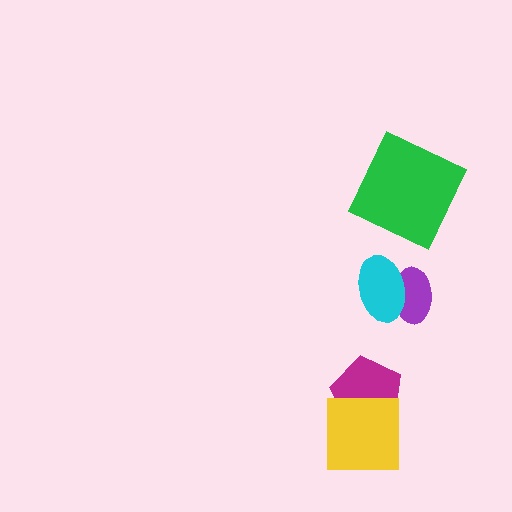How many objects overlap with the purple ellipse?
1 object overlaps with the purple ellipse.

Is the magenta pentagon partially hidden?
Yes, it is partially covered by another shape.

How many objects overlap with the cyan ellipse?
1 object overlaps with the cyan ellipse.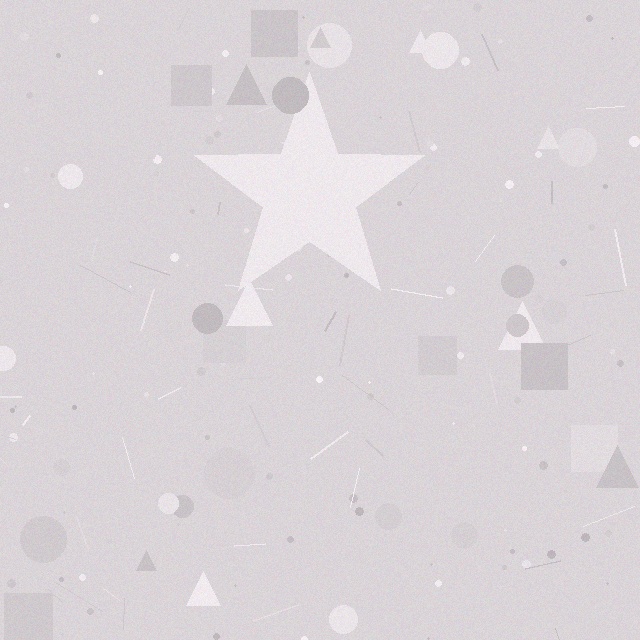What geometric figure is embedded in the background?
A star is embedded in the background.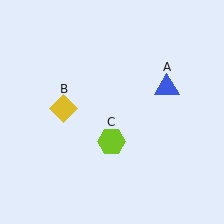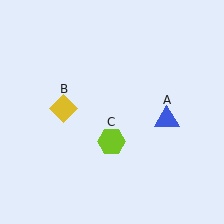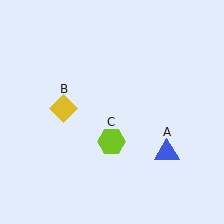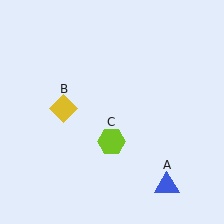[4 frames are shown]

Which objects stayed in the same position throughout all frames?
Yellow diamond (object B) and lime hexagon (object C) remained stationary.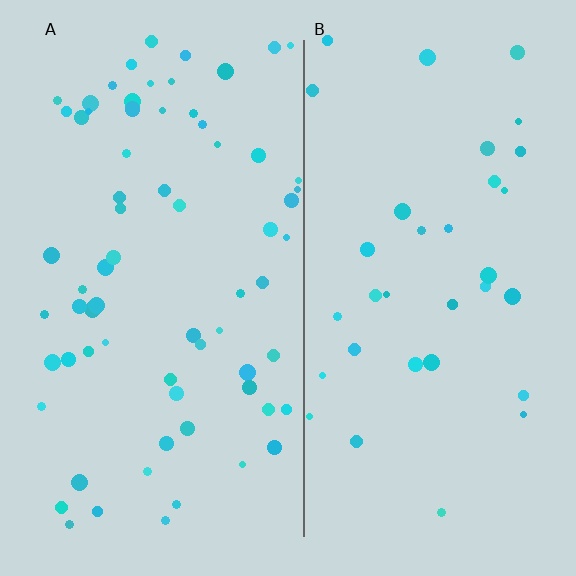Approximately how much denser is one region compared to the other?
Approximately 2.1× — region A over region B.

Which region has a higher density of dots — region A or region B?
A (the left).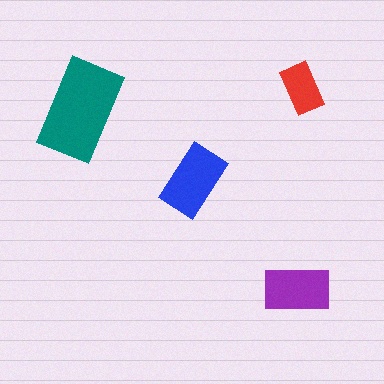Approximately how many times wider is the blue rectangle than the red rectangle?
About 1.5 times wider.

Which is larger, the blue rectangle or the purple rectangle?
The blue one.